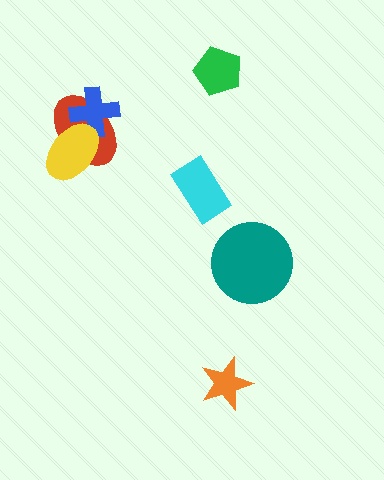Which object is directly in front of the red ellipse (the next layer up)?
The blue cross is directly in front of the red ellipse.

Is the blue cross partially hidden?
Yes, it is partially covered by another shape.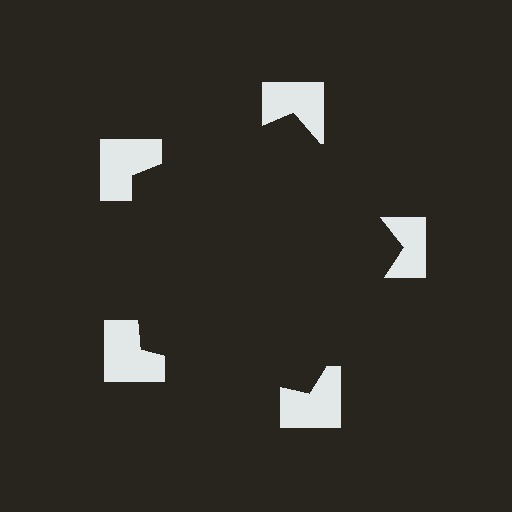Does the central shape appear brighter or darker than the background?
It typically appears slightly darker than the background, even though no actual brightness change is drawn.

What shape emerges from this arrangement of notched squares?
An illusory pentagon — its edges are inferred from the aligned wedge cuts in the notched squares, not physically drawn.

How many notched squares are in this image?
There are 5 — one at each vertex of the illusory pentagon.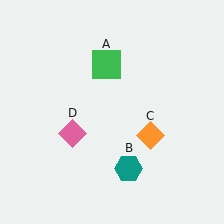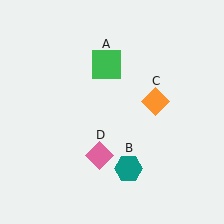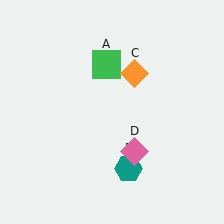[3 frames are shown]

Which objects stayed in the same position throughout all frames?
Green square (object A) and teal hexagon (object B) remained stationary.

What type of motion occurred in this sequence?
The orange diamond (object C), pink diamond (object D) rotated counterclockwise around the center of the scene.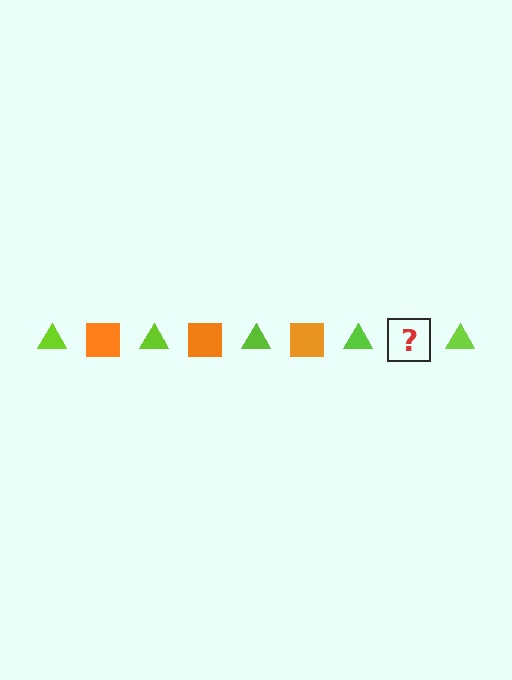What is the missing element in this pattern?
The missing element is an orange square.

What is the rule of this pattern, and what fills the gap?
The rule is that the pattern alternates between lime triangle and orange square. The gap should be filled with an orange square.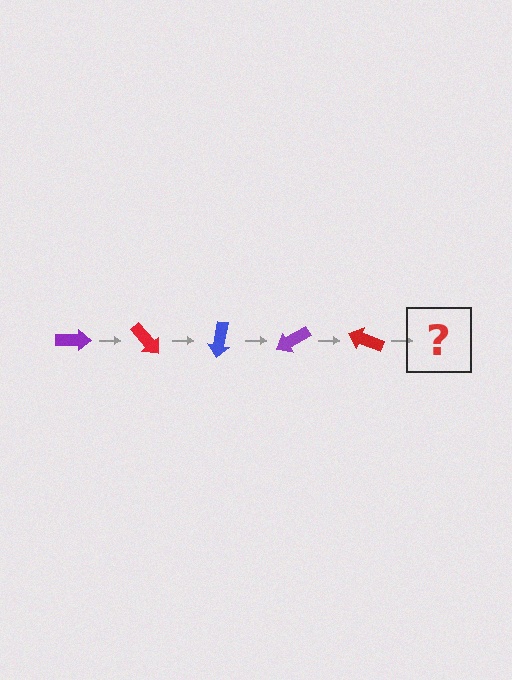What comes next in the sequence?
The next element should be a blue arrow, rotated 250 degrees from the start.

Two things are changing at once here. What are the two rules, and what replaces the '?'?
The two rules are that it rotates 50 degrees each step and the color cycles through purple, red, and blue. The '?' should be a blue arrow, rotated 250 degrees from the start.